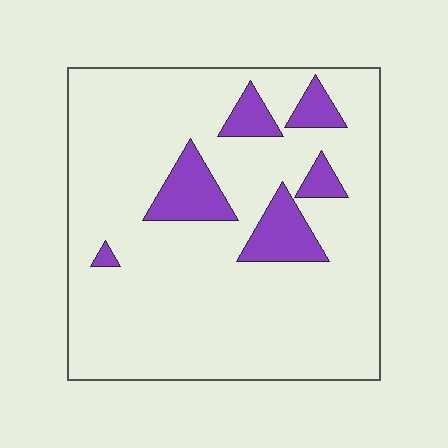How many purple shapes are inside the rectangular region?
6.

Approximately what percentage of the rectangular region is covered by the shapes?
Approximately 15%.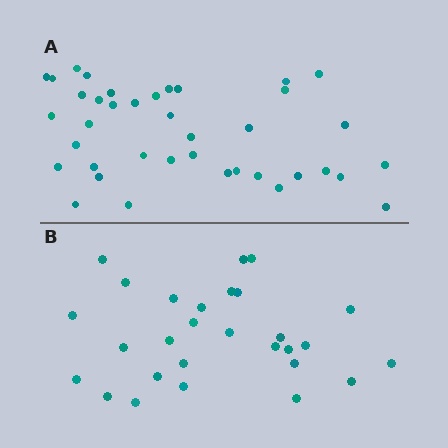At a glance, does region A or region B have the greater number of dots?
Region A (the top region) has more dots.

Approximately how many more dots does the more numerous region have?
Region A has roughly 12 or so more dots than region B.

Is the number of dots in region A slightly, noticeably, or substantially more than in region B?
Region A has noticeably more, but not dramatically so. The ratio is roughly 1.4 to 1.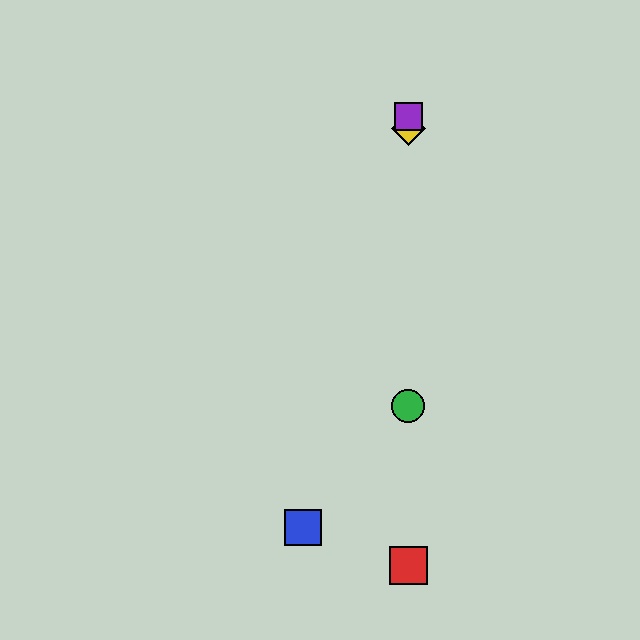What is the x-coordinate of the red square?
The red square is at x≈408.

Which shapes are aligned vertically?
The red square, the green circle, the yellow diamond, the purple square are aligned vertically.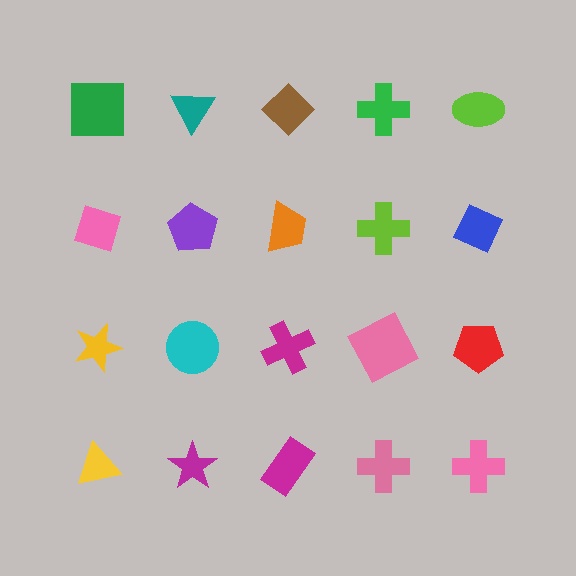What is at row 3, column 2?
A cyan circle.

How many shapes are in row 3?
5 shapes.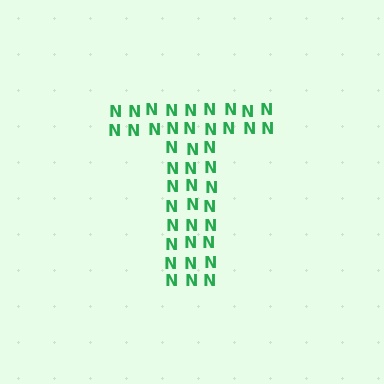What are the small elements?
The small elements are letter N's.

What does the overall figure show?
The overall figure shows the letter T.